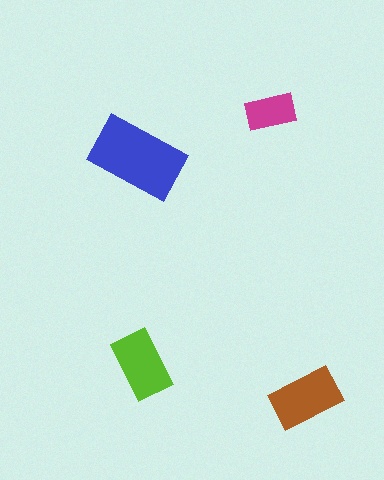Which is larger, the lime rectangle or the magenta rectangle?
The lime one.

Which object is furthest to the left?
The blue rectangle is leftmost.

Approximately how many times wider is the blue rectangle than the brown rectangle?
About 1.5 times wider.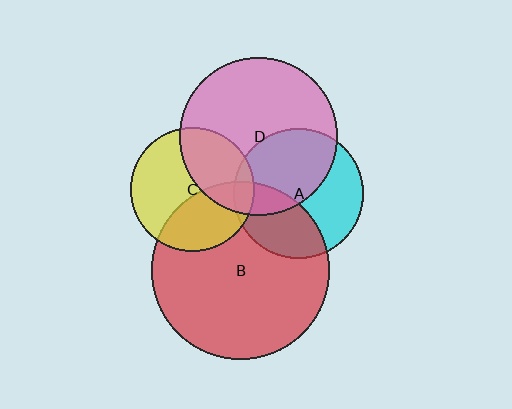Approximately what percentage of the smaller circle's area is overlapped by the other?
Approximately 35%.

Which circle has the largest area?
Circle B (red).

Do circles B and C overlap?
Yes.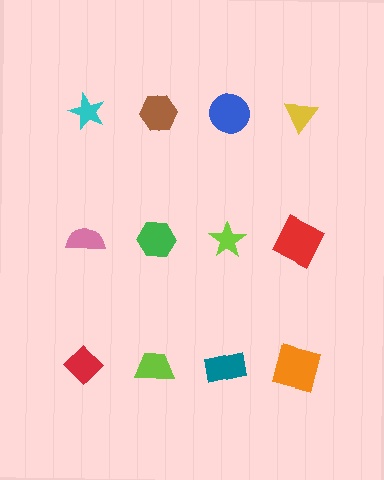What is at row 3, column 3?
A teal rectangle.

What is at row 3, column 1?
A red diamond.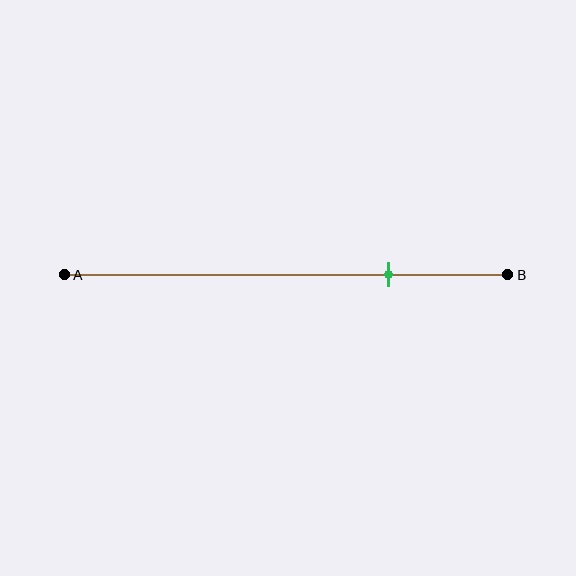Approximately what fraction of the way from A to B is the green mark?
The green mark is approximately 75% of the way from A to B.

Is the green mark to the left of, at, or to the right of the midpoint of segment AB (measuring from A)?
The green mark is to the right of the midpoint of segment AB.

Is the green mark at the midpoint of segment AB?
No, the mark is at about 75% from A, not at the 50% midpoint.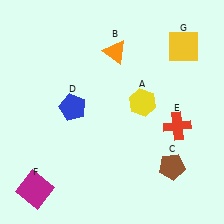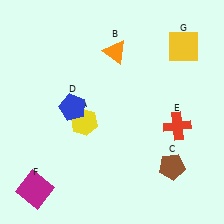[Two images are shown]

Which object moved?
The yellow hexagon (A) moved left.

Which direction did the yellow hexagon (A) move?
The yellow hexagon (A) moved left.